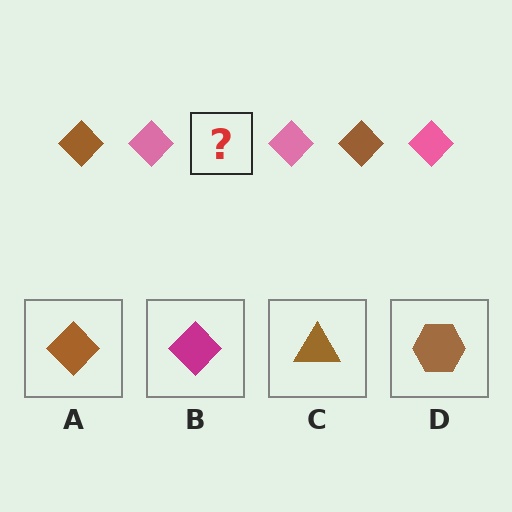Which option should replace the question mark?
Option A.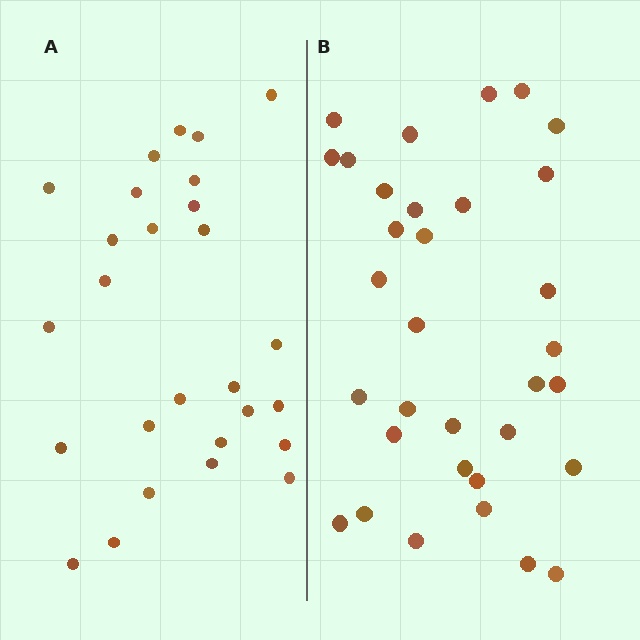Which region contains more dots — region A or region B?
Region B (the right region) has more dots.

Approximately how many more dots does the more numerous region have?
Region B has about 6 more dots than region A.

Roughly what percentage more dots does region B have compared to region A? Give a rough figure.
About 20% more.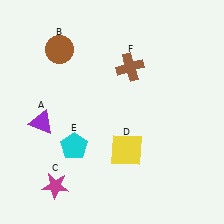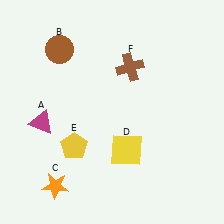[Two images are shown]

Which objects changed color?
A changed from purple to magenta. C changed from magenta to orange. E changed from cyan to yellow.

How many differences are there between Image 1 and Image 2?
There are 3 differences between the two images.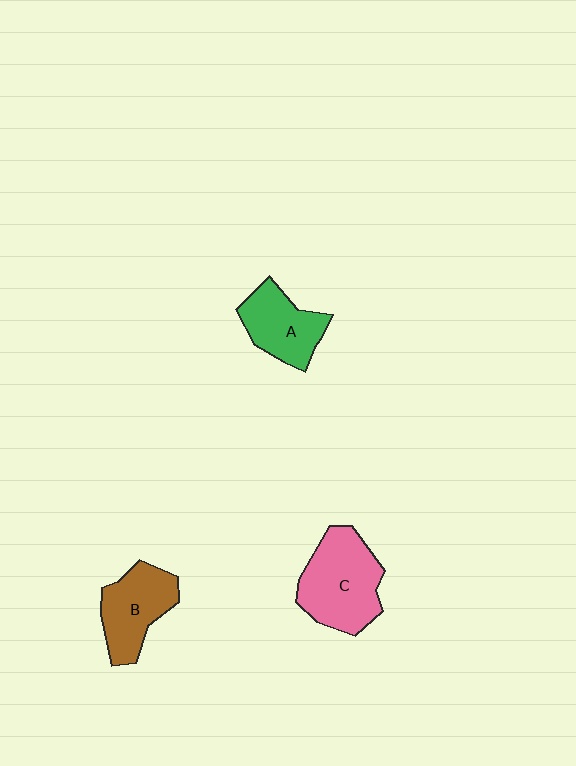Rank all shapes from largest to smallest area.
From largest to smallest: C (pink), B (brown), A (green).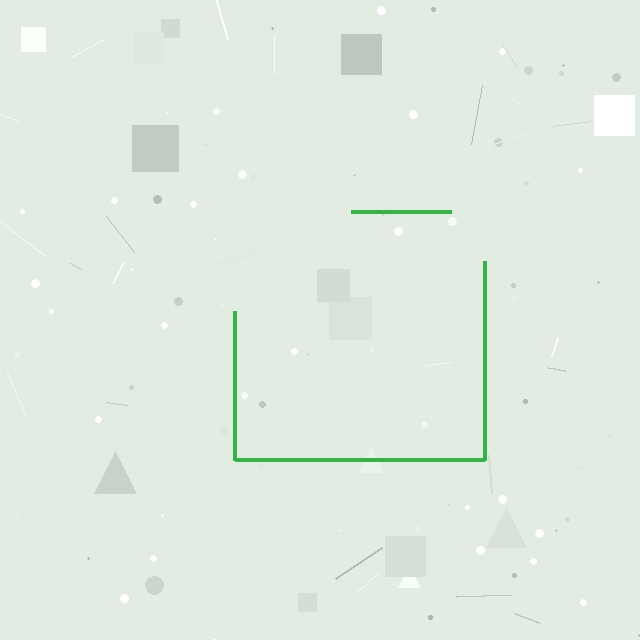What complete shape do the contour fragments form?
The contour fragments form a square.